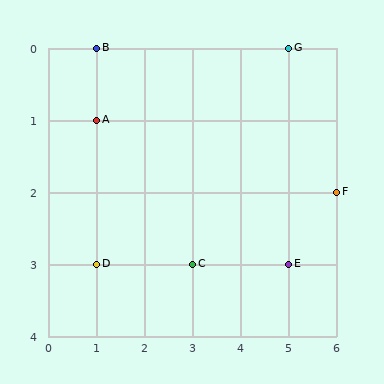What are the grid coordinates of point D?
Point D is at grid coordinates (1, 3).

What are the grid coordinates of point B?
Point B is at grid coordinates (1, 0).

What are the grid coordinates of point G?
Point G is at grid coordinates (5, 0).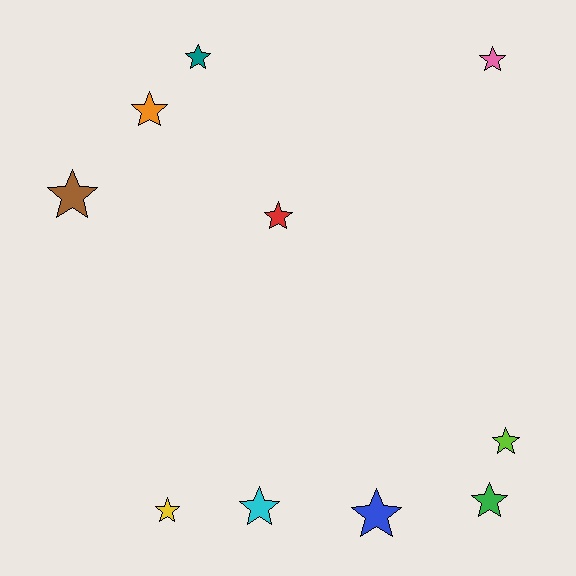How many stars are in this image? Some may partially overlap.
There are 10 stars.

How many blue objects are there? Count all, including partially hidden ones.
There is 1 blue object.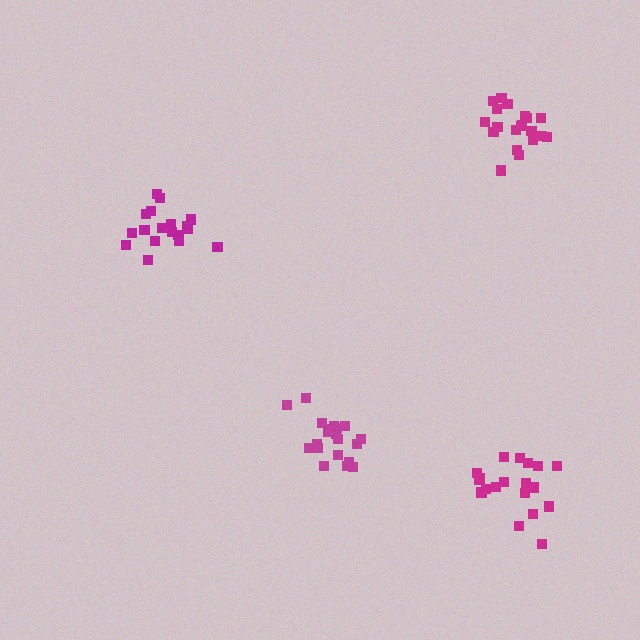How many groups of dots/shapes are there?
There are 4 groups.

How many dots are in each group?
Group 1: 20 dots, Group 2: 20 dots, Group 3: 19 dots, Group 4: 19 dots (78 total).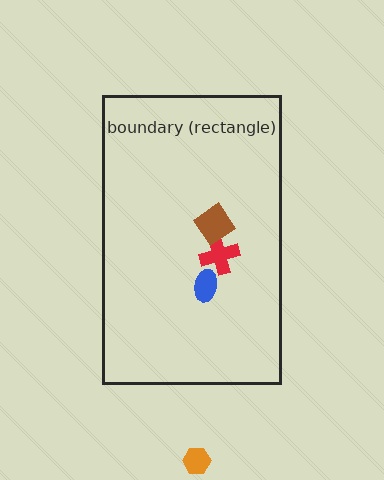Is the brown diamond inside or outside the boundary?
Inside.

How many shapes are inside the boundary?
3 inside, 1 outside.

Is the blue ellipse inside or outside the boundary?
Inside.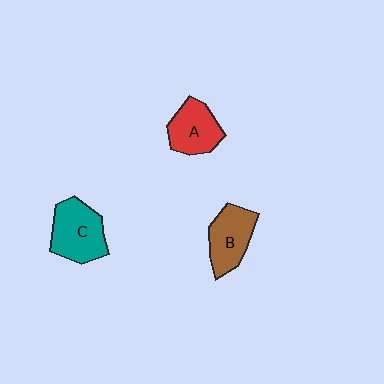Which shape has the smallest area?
Shape A (red).